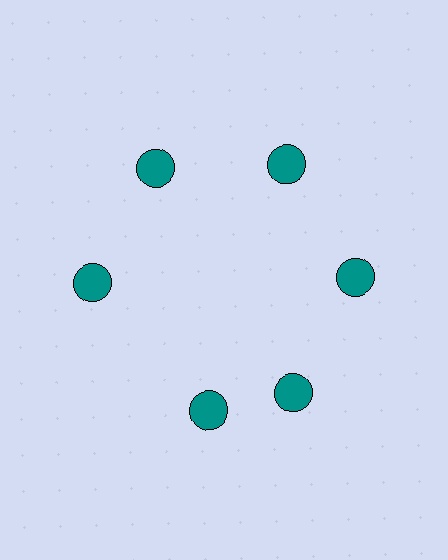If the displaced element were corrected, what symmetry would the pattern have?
It would have 6-fold rotational symmetry — the pattern would map onto itself every 60 degrees.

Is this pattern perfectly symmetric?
No. The 6 teal circles are arranged in a ring, but one element near the 7 o'clock position is rotated out of alignment along the ring, breaking the 6-fold rotational symmetry.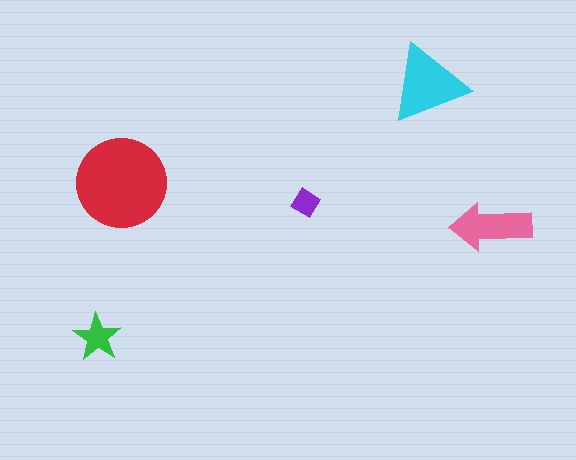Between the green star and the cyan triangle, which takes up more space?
The cyan triangle.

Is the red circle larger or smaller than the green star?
Larger.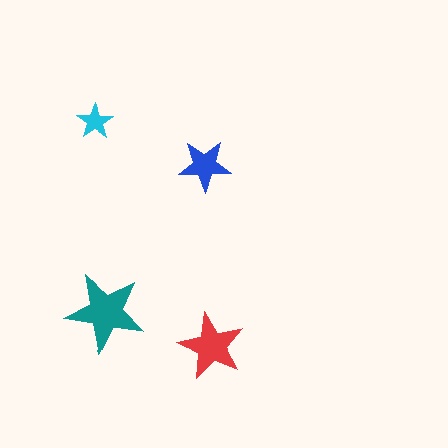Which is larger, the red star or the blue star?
The red one.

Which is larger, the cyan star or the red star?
The red one.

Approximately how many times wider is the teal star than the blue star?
About 1.5 times wider.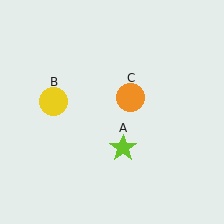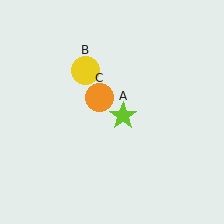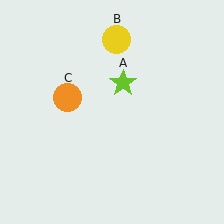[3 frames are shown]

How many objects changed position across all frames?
3 objects changed position: lime star (object A), yellow circle (object B), orange circle (object C).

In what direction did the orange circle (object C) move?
The orange circle (object C) moved left.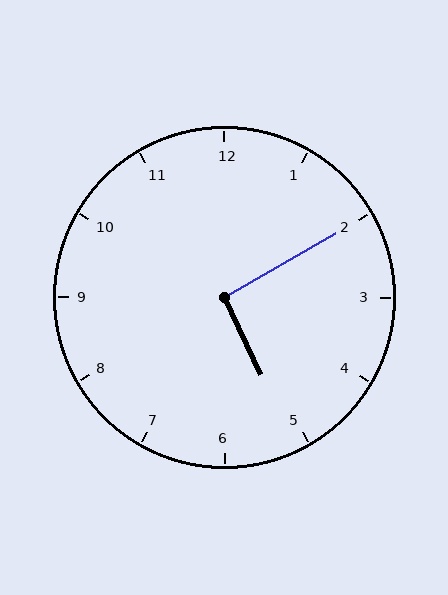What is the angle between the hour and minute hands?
Approximately 95 degrees.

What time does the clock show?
5:10.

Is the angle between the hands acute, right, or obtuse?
It is right.